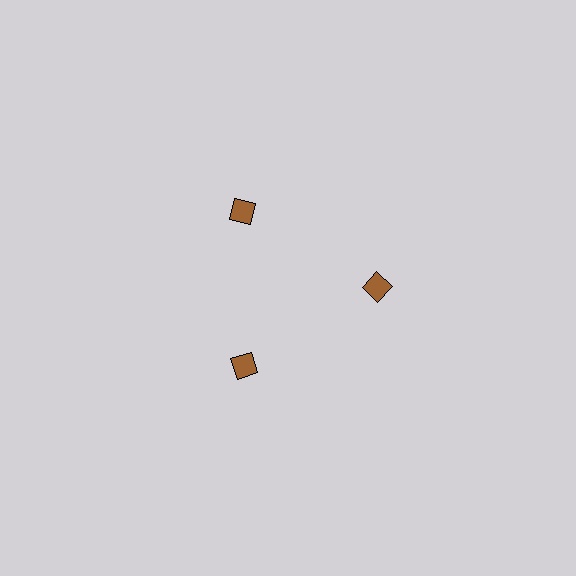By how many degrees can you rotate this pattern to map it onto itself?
The pattern maps onto itself every 120 degrees of rotation.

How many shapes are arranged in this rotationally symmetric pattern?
There are 3 shapes, arranged in 3 groups of 1.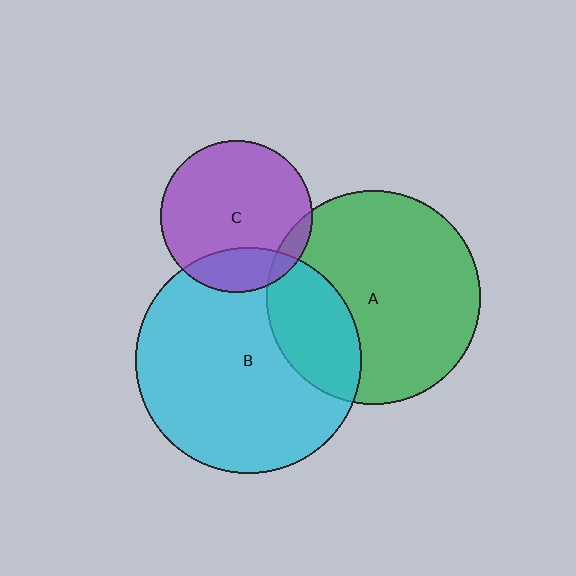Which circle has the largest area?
Circle B (cyan).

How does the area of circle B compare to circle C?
Approximately 2.2 times.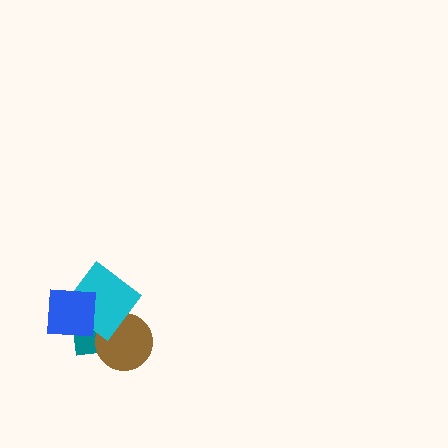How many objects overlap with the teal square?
3 objects overlap with the teal square.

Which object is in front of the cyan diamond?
The blue square is in front of the cyan diamond.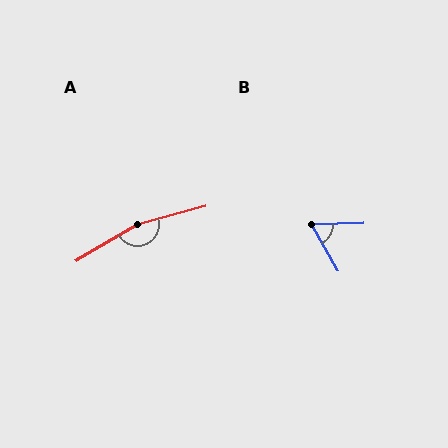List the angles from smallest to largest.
B (63°), A (165°).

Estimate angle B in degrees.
Approximately 63 degrees.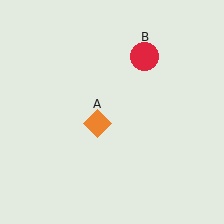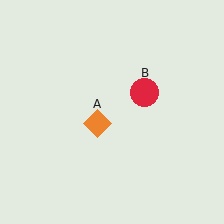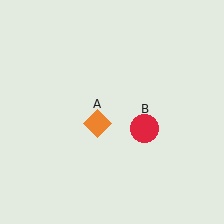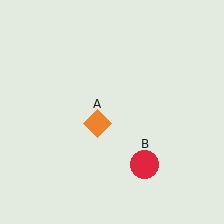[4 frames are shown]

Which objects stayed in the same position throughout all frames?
Orange diamond (object A) remained stationary.